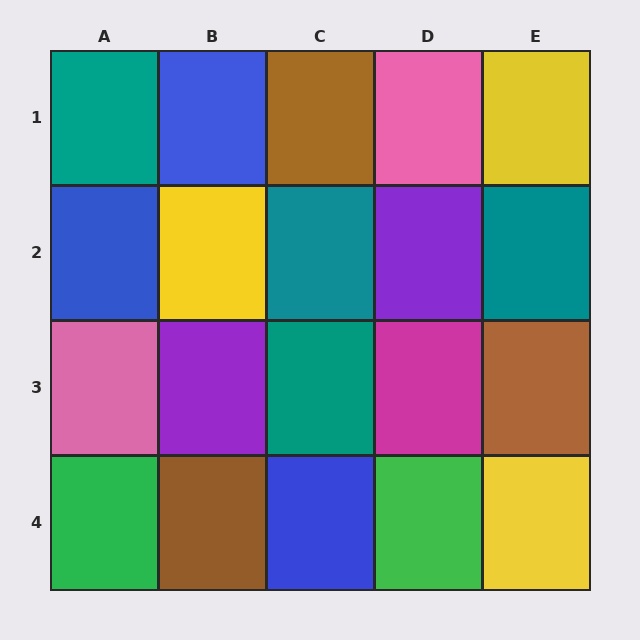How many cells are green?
2 cells are green.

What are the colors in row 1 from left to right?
Teal, blue, brown, pink, yellow.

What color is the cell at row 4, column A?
Green.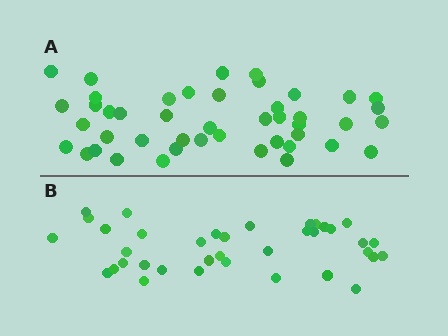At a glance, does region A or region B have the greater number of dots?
Region A (the top region) has more dots.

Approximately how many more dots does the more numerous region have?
Region A has roughly 8 or so more dots than region B.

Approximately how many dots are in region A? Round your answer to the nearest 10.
About 40 dots. (The exact count is 45, which rounds to 40.)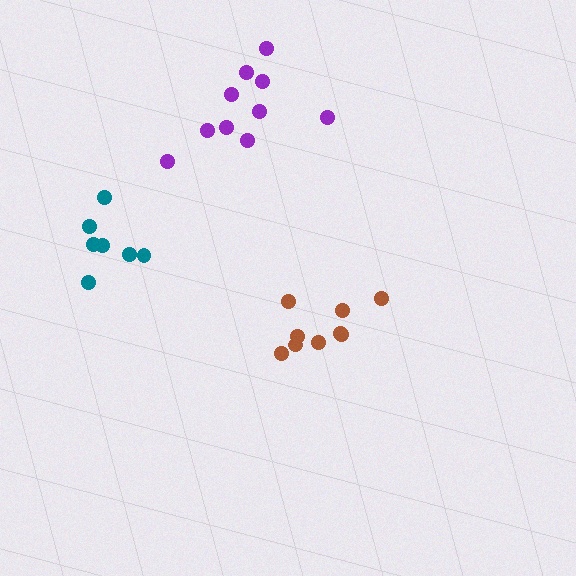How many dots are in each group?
Group 1: 9 dots, Group 2: 7 dots, Group 3: 10 dots (26 total).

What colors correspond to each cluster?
The clusters are colored: brown, teal, purple.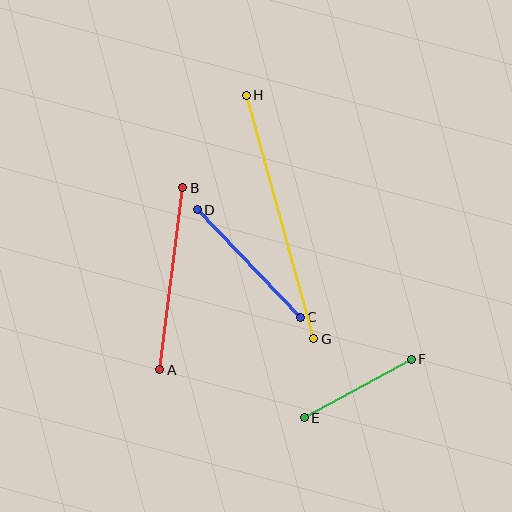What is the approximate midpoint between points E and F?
The midpoint is at approximately (358, 388) pixels.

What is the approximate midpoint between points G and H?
The midpoint is at approximately (280, 217) pixels.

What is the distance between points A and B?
The distance is approximately 184 pixels.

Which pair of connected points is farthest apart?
Points G and H are farthest apart.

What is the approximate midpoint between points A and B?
The midpoint is at approximately (171, 279) pixels.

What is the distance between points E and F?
The distance is approximately 122 pixels.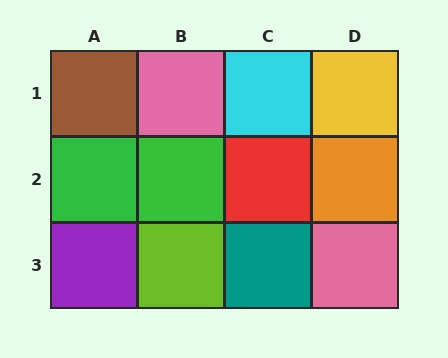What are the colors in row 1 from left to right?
Brown, pink, cyan, yellow.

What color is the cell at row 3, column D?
Pink.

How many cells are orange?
1 cell is orange.